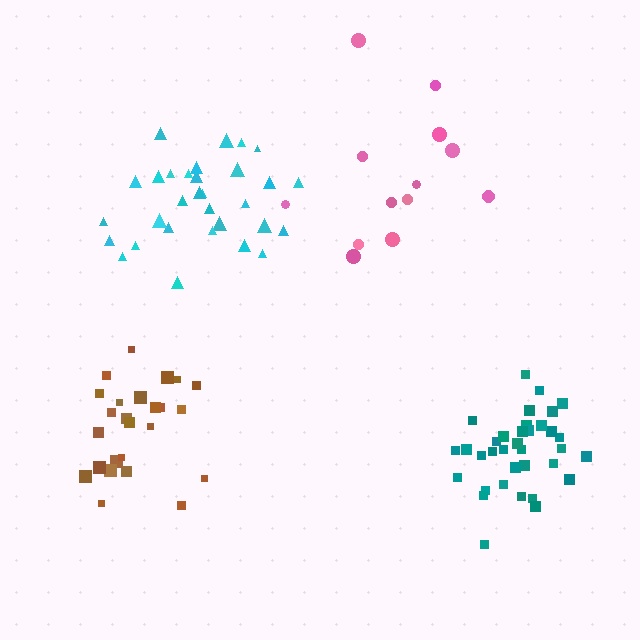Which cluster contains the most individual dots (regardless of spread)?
Teal (35).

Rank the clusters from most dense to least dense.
teal, brown, cyan, pink.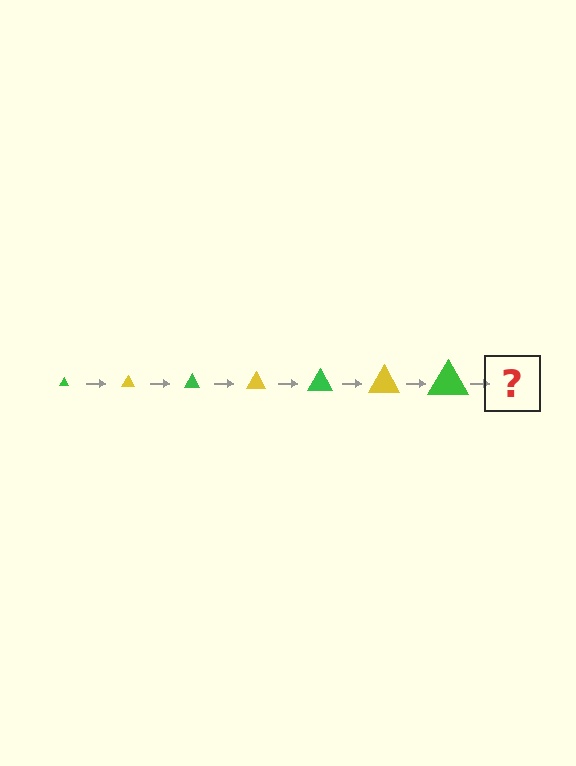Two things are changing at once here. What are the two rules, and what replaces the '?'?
The two rules are that the triangle grows larger each step and the color cycles through green and yellow. The '?' should be a yellow triangle, larger than the previous one.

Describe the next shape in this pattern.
It should be a yellow triangle, larger than the previous one.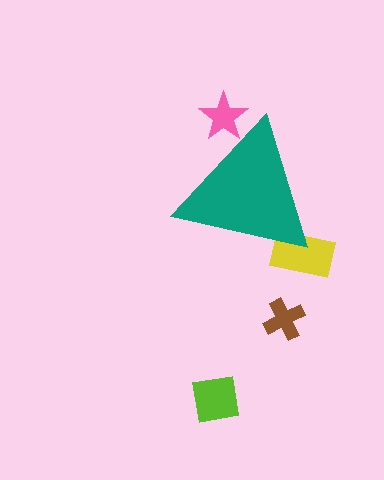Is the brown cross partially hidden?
No, the brown cross is fully visible.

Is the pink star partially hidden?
Yes, the pink star is partially hidden behind the teal triangle.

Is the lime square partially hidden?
No, the lime square is fully visible.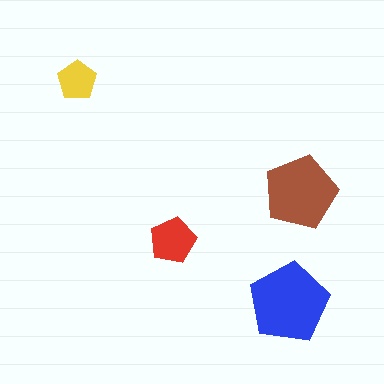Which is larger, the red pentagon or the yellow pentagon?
The red one.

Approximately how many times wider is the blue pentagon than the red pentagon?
About 1.5 times wider.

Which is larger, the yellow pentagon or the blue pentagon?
The blue one.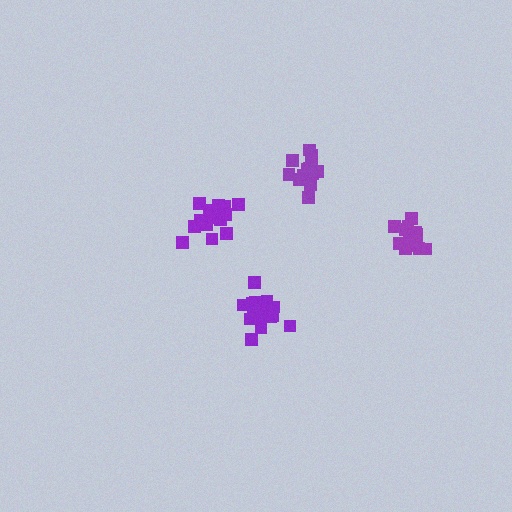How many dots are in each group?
Group 1: 17 dots, Group 2: 14 dots, Group 3: 18 dots, Group 4: 15 dots (64 total).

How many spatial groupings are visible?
There are 4 spatial groupings.